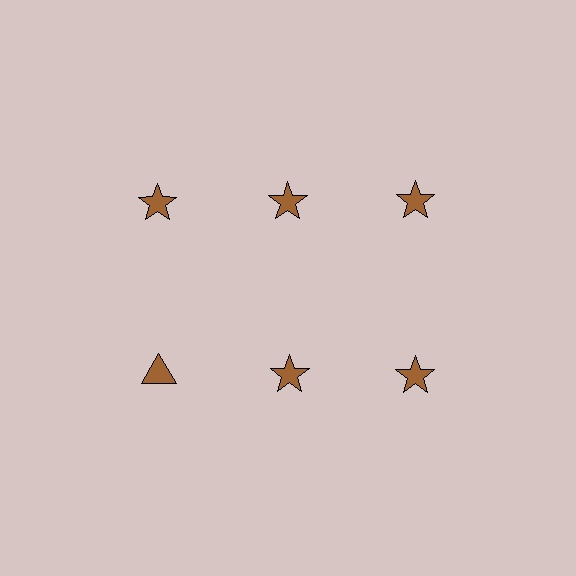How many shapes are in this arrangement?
There are 6 shapes arranged in a grid pattern.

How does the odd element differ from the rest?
It has a different shape: triangle instead of star.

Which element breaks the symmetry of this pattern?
The brown triangle in the second row, leftmost column breaks the symmetry. All other shapes are brown stars.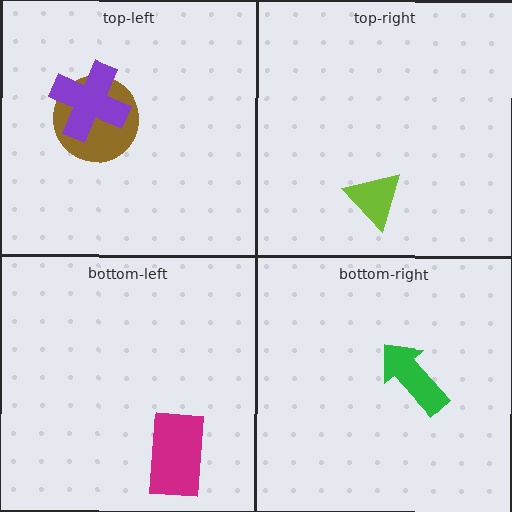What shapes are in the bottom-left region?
The magenta rectangle.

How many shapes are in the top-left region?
2.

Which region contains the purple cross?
The top-left region.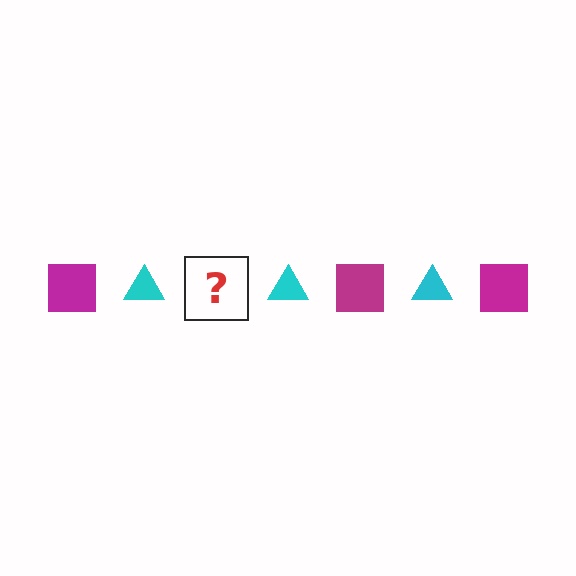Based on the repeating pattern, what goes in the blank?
The blank should be a magenta square.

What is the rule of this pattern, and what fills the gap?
The rule is that the pattern alternates between magenta square and cyan triangle. The gap should be filled with a magenta square.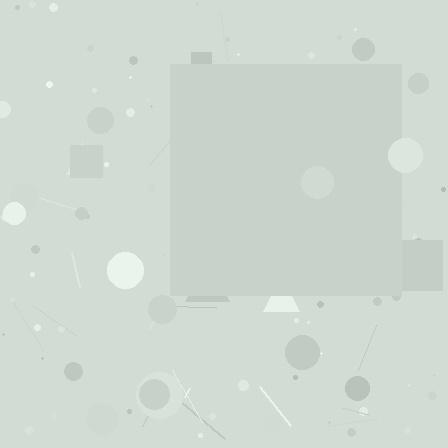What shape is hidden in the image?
A square is hidden in the image.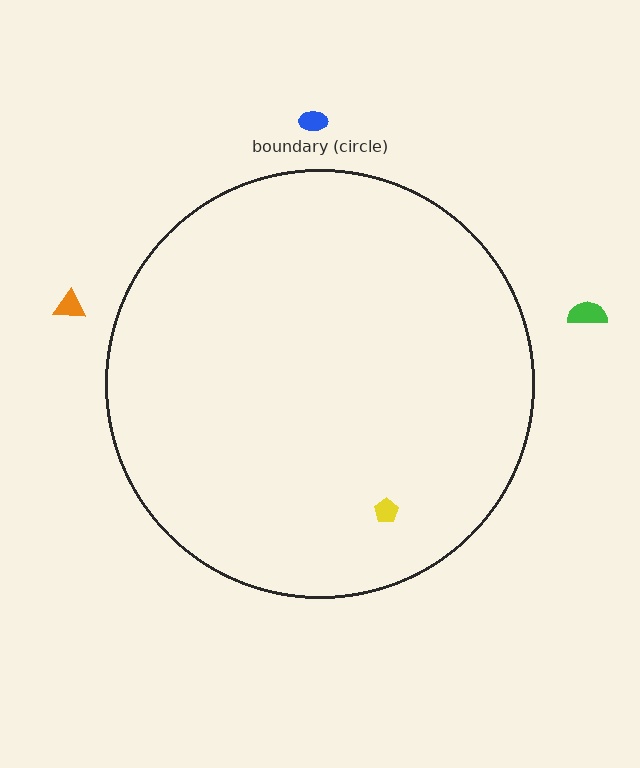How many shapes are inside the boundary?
1 inside, 3 outside.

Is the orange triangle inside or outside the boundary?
Outside.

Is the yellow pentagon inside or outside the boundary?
Inside.